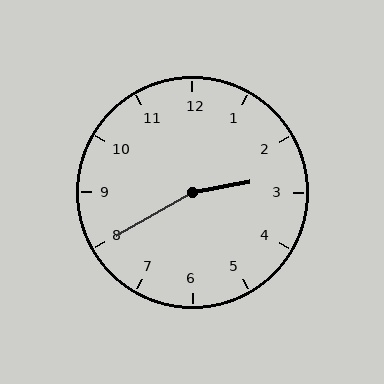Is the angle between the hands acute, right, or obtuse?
It is obtuse.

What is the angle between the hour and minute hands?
Approximately 160 degrees.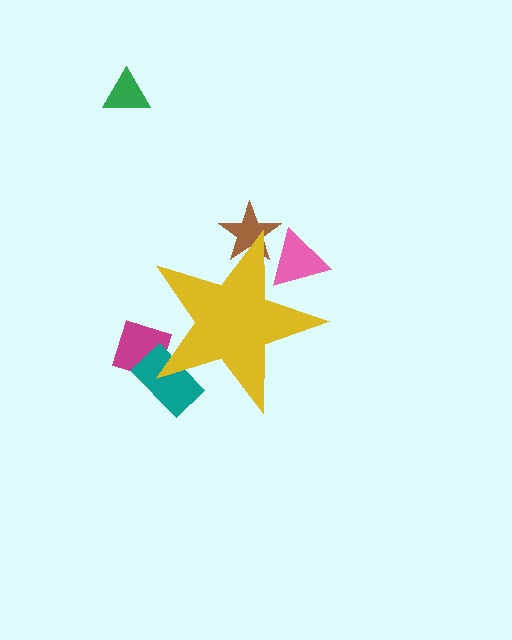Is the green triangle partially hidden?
No, the green triangle is fully visible.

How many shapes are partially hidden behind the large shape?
4 shapes are partially hidden.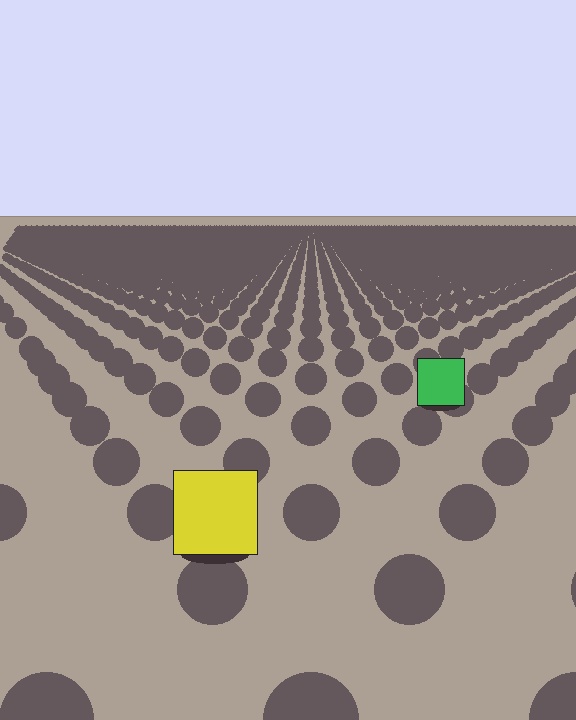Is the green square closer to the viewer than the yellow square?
No. The yellow square is closer — you can tell from the texture gradient: the ground texture is coarser near it.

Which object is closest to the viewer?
The yellow square is closest. The texture marks near it are larger and more spread out.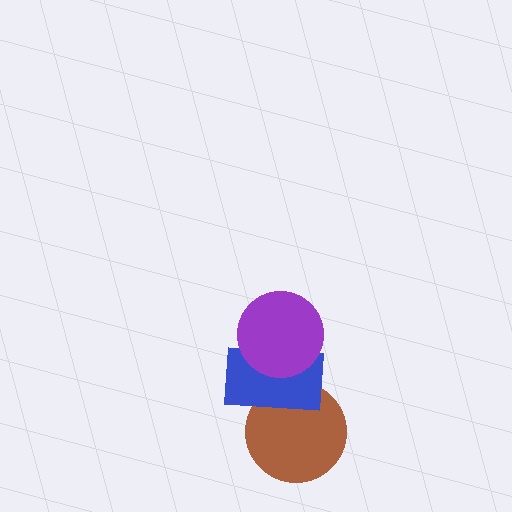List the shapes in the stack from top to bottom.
From top to bottom: the purple circle, the blue rectangle, the brown circle.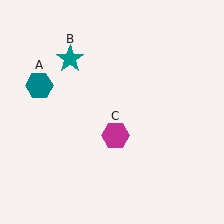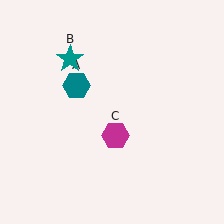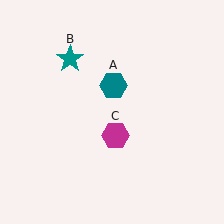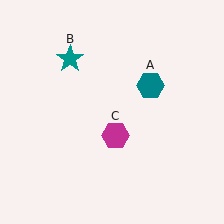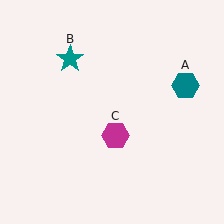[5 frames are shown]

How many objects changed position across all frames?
1 object changed position: teal hexagon (object A).